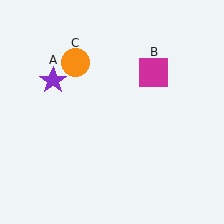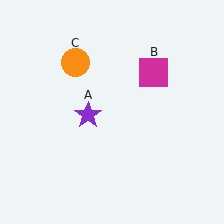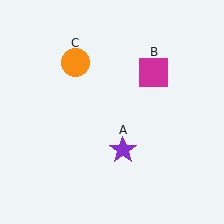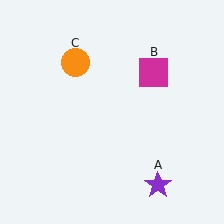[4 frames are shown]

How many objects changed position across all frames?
1 object changed position: purple star (object A).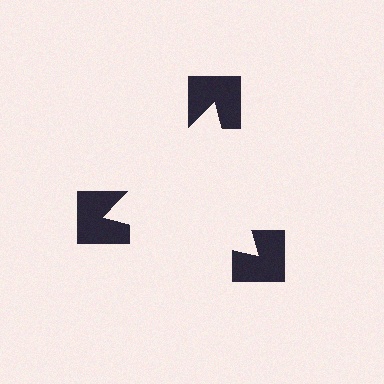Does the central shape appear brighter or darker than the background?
It typically appears slightly brighter than the background, even though no actual brightness change is drawn.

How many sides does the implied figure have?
3 sides.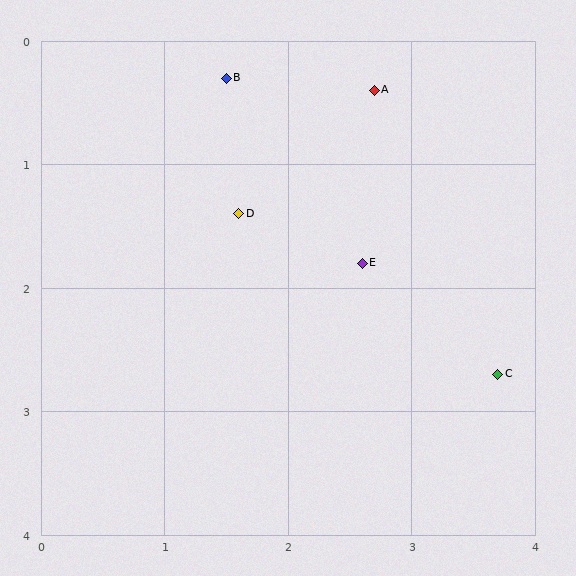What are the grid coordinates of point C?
Point C is at approximately (3.7, 2.7).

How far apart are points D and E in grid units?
Points D and E are about 1.1 grid units apart.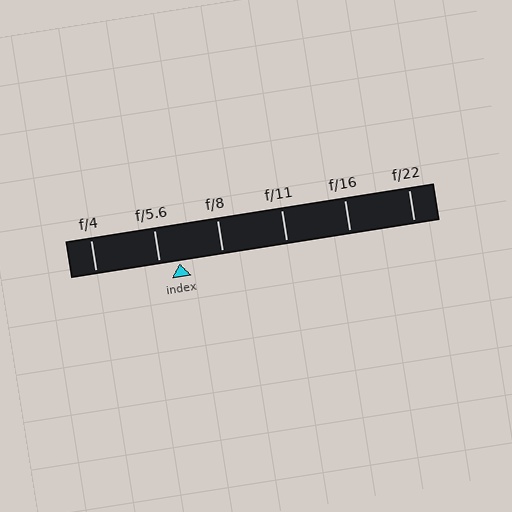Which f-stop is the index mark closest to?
The index mark is closest to f/5.6.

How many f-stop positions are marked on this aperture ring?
There are 6 f-stop positions marked.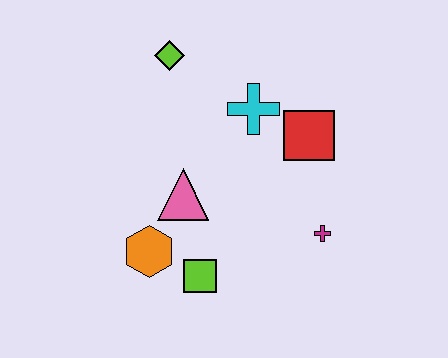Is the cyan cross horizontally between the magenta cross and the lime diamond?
Yes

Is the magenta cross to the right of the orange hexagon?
Yes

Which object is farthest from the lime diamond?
The magenta cross is farthest from the lime diamond.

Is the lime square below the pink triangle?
Yes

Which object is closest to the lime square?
The orange hexagon is closest to the lime square.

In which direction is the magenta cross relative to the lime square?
The magenta cross is to the right of the lime square.